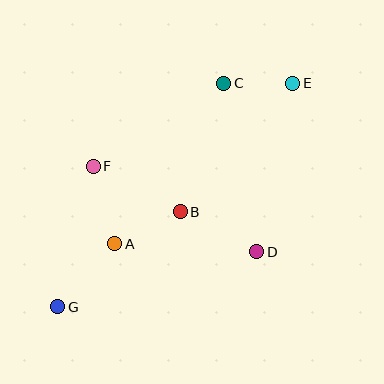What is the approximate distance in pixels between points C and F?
The distance between C and F is approximately 154 pixels.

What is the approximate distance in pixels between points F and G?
The distance between F and G is approximately 145 pixels.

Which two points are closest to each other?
Points C and E are closest to each other.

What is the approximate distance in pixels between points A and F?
The distance between A and F is approximately 80 pixels.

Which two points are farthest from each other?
Points E and G are farthest from each other.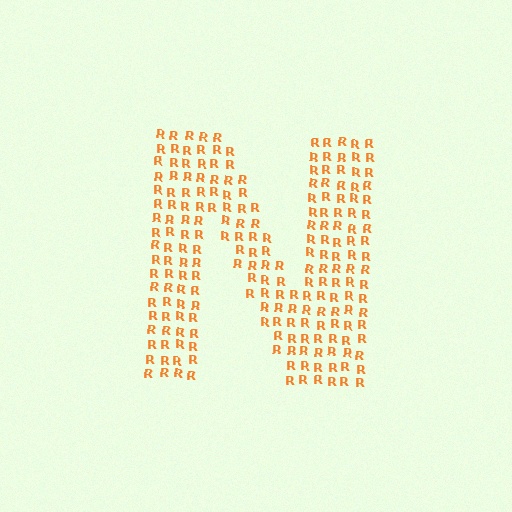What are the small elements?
The small elements are letter R's.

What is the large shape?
The large shape is the letter N.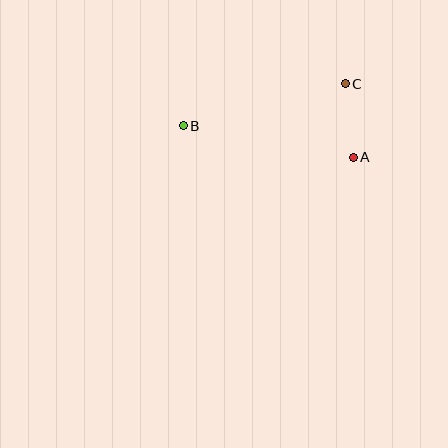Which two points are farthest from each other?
Points A and B are farthest from each other.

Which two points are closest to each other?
Points A and C are closest to each other.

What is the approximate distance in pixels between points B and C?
The distance between B and C is approximately 167 pixels.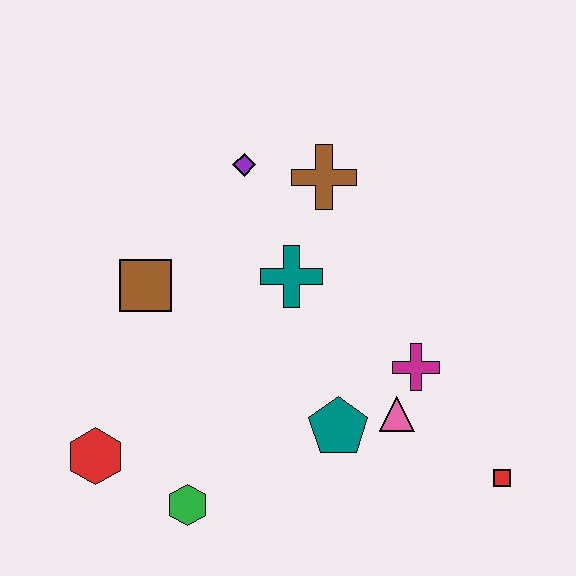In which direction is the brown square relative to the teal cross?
The brown square is to the left of the teal cross.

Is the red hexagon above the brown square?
No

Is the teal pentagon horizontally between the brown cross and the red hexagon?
No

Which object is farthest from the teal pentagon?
The purple diamond is farthest from the teal pentagon.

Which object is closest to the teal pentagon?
The pink triangle is closest to the teal pentagon.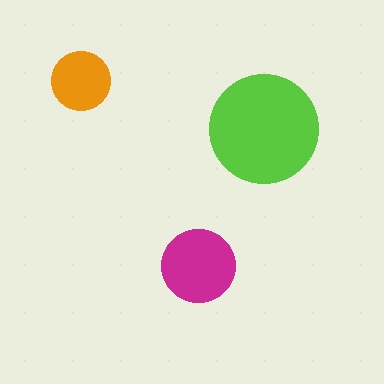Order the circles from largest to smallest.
the lime one, the magenta one, the orange one.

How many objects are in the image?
There are 3 objects in the image.